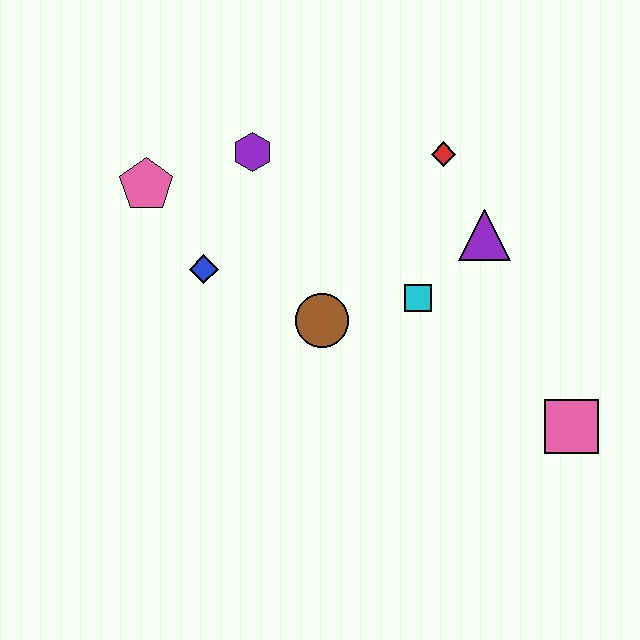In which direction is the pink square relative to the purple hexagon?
The pink square is to the right of the purple hexagon.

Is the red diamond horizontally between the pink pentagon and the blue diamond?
No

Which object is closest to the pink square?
The cyan square is closest to the pink square.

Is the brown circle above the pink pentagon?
No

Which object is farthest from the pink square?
The pink pentagon is farthest from the pink square.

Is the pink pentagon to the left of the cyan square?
Yes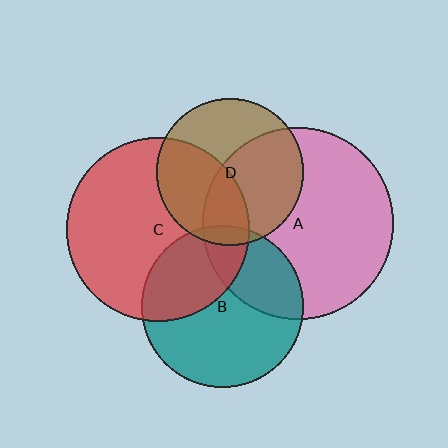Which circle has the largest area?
Circle A (pink).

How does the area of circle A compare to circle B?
Approximately 1.4 times.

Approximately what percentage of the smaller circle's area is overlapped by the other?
Approximately 30%.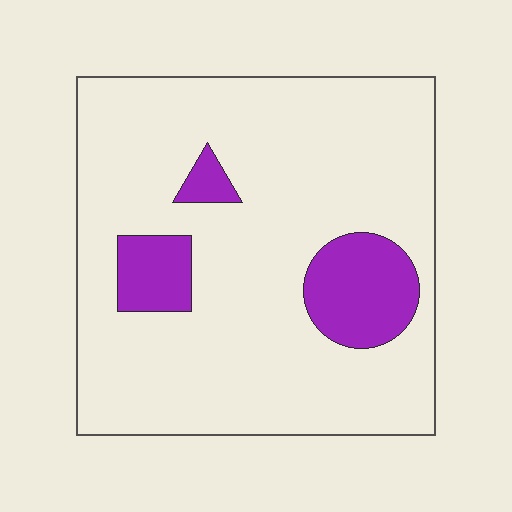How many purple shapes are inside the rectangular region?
3.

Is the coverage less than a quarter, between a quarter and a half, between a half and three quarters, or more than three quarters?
Less than a quarter.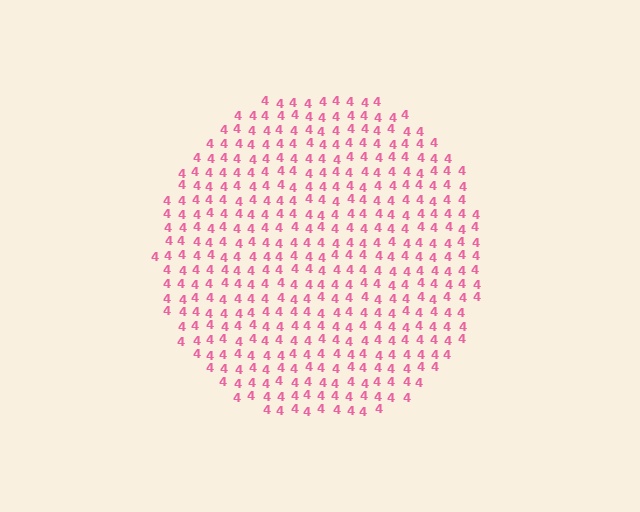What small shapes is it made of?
It is made of small digit 4's.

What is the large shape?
The large shape is a circle.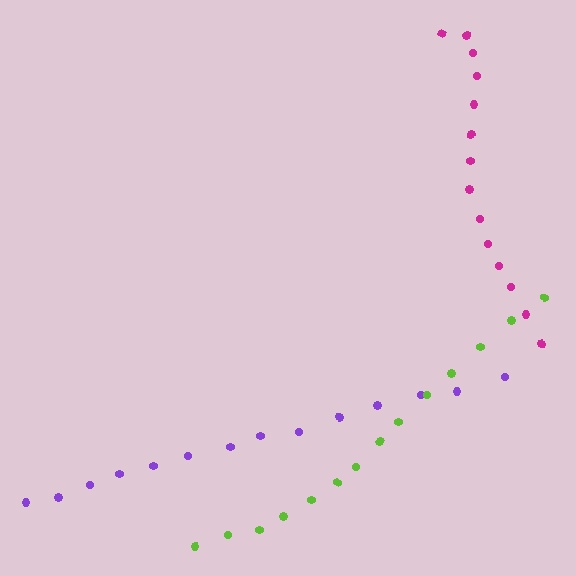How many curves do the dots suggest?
There are 3 distinct paths.